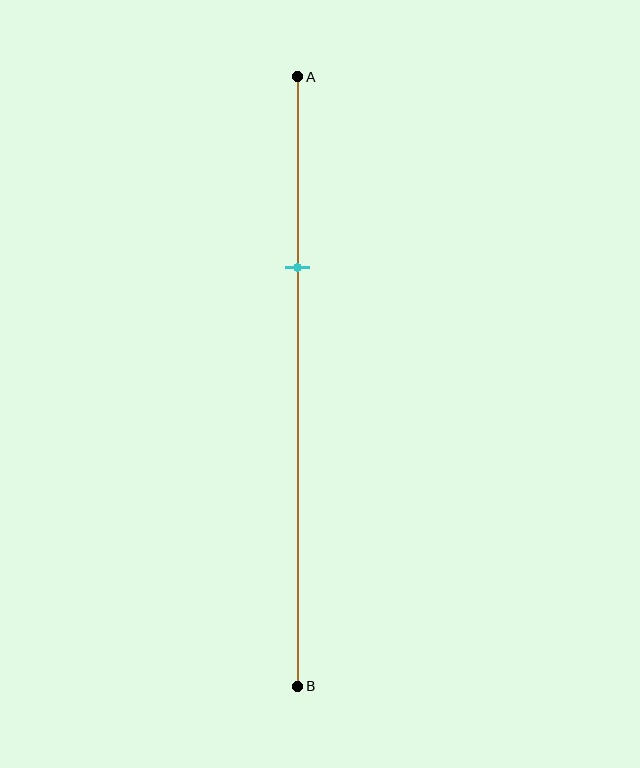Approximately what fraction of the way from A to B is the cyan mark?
The cyan mark is approximately 30% of the way from A to B.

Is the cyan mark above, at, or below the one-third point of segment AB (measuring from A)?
The cyan mark is approximately at the one-third point of segment AB.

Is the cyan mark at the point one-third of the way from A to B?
Yes, the mark is approximately at the one-third point.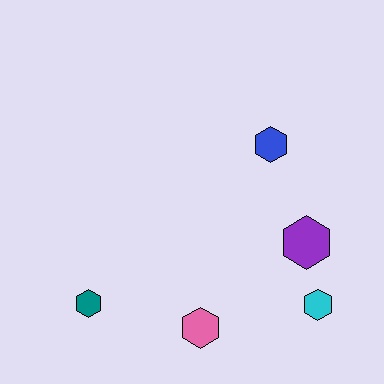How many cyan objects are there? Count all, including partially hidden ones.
There is 1 cyan object.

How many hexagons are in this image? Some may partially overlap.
There are 5 hexagons.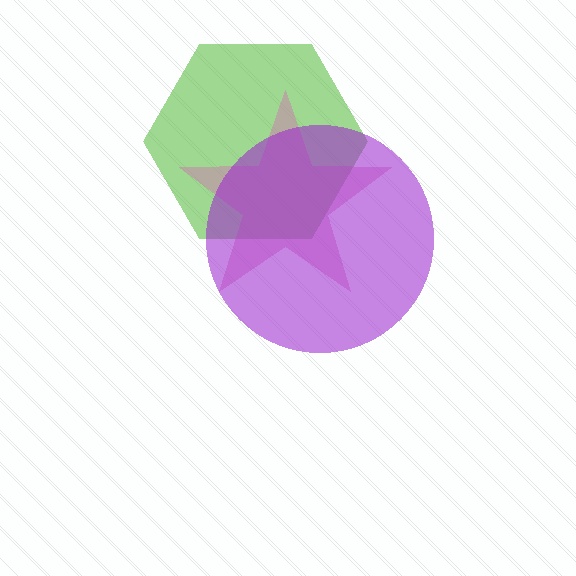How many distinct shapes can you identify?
There are 3 distinct shapes: a lime hexagon, a pink star, a purple circle.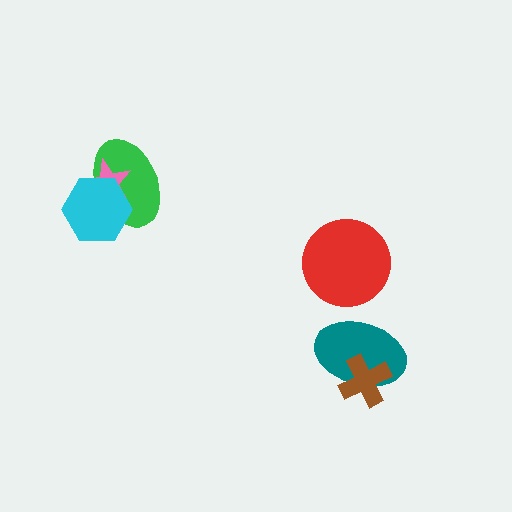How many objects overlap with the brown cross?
1 object overlaps with the brown cross.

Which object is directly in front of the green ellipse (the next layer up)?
The pink star is directly in front of the green ellipse.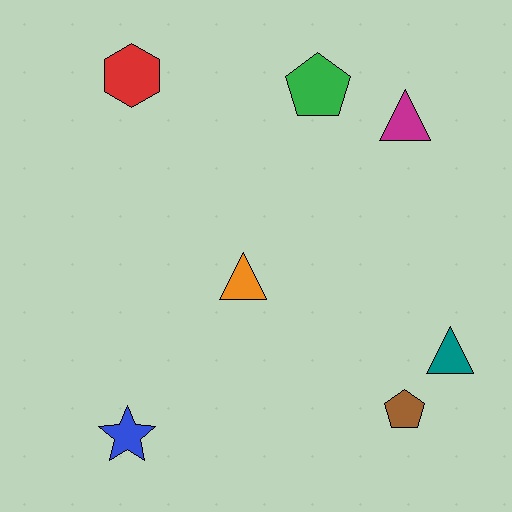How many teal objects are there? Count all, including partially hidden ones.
There is 1 teal object.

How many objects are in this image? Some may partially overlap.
There are 7 objects.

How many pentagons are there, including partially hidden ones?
There are 2 pentagons.